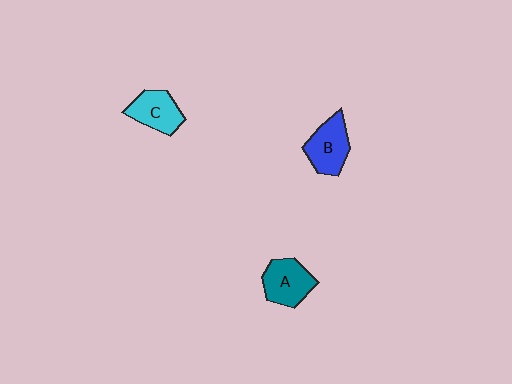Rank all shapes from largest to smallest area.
From largest to smallest: B (blue), A (teal), C (cyan).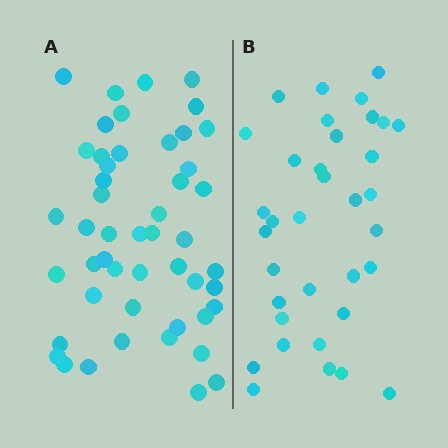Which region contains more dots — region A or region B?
Region A (the left region) has more dots.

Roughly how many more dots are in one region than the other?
Region A has approximately 15 more dots than region B.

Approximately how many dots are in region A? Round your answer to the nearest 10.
About 50 dots. (The exact count is 49, which rounds to 50.)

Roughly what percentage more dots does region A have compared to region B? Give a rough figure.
About 40% more.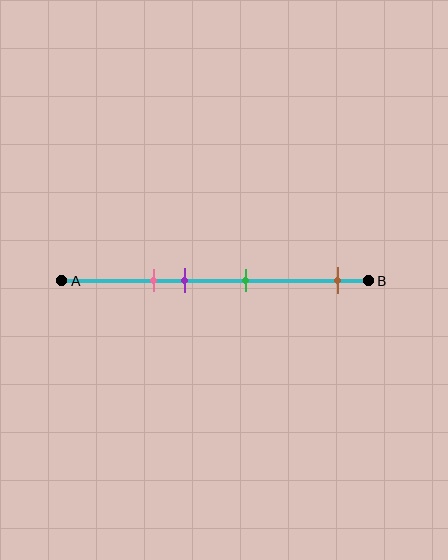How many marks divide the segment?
There are 4 marks dividing the segment.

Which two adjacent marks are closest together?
The pink and purple marks are the closest adjacent pair.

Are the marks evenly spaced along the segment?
No, the marks are not evenly spaced.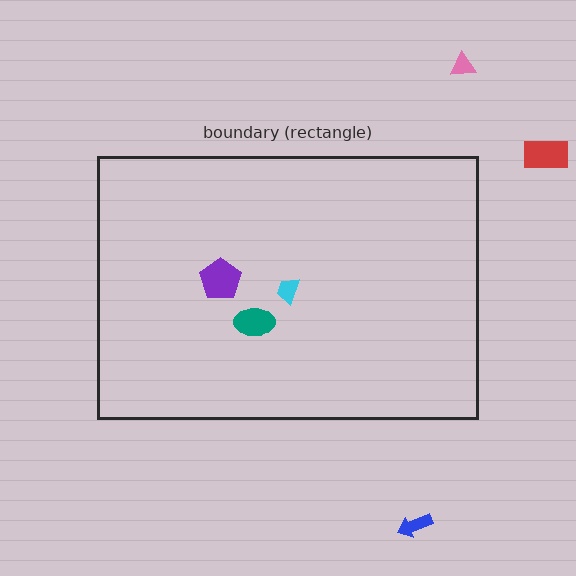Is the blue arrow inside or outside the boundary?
Outside.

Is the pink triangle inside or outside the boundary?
Outside.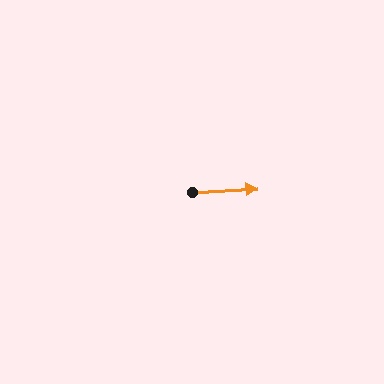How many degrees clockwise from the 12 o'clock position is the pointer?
Approximately 87 degrees.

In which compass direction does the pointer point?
East.